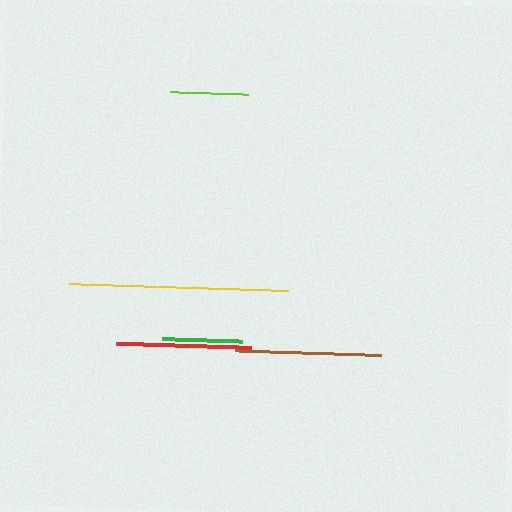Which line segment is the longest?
The yellow line is the longest at approximately 219 pixels.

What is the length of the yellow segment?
The yellow segment is approximately 219 pixels long.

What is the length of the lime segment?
The lime segment is approximately 78 pixels long.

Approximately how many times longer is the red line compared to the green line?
The red line is approximately 1.7 times the length of the green line.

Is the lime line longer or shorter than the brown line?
The brown line is longer than the lime line.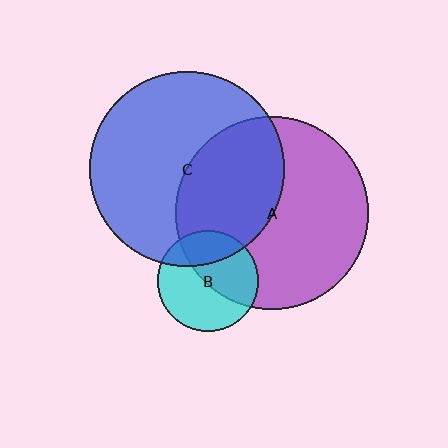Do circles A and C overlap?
Yes.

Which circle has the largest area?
Circle C (blue).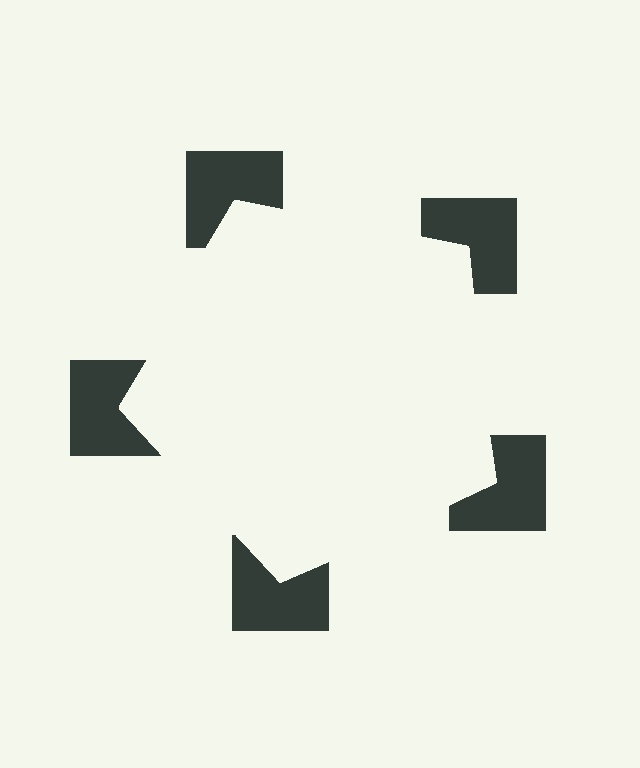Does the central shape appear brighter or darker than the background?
It typically appears slightly brighter than the background, even though no actual brightness change is drawn.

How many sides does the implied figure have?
5 sides.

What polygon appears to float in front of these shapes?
An illusory pentagon — its edges are inferred from the aligned wedge cuts in the notched squares, not physically drawn.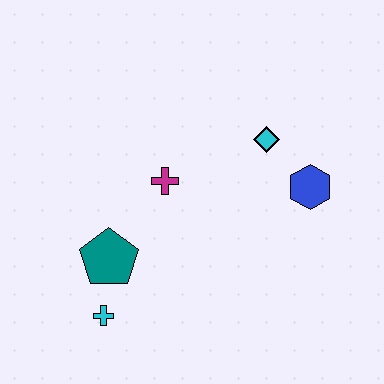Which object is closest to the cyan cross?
The teal pentagon is closest to the cyan cross.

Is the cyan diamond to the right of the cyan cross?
Yes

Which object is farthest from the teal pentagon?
The blue hexagon is farthest from the teal pentagon.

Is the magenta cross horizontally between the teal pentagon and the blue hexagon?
Yes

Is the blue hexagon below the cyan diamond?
Yes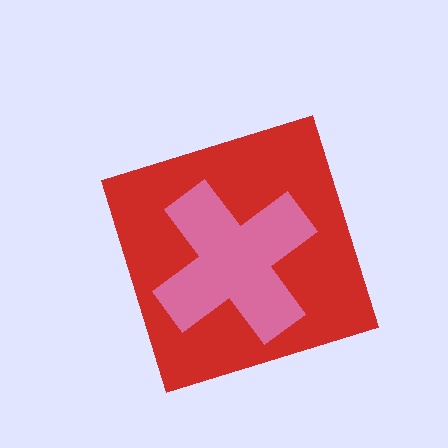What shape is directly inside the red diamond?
The pink cross.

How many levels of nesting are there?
2.